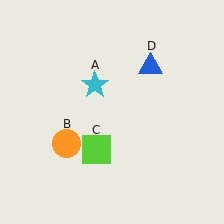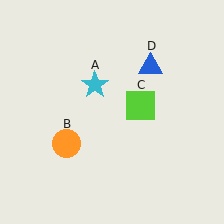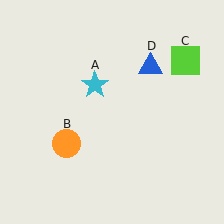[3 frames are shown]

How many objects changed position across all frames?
1 object changed position: lime square (object C).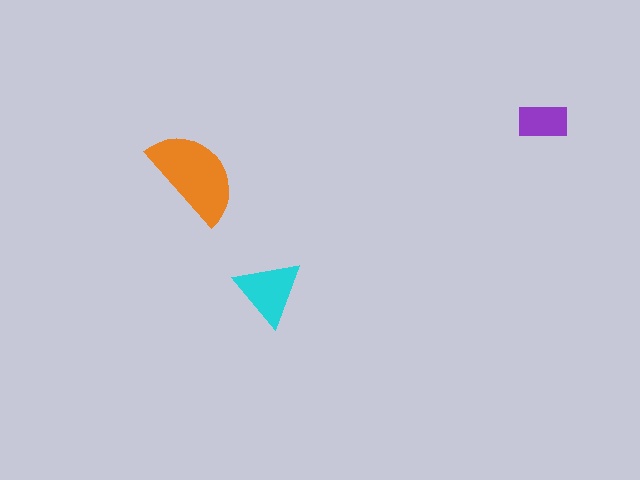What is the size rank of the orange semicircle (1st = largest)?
1st.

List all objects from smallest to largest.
The purple rectangle, the cyan triangle, the orange semicircle.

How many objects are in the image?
There are 3 objects in the image.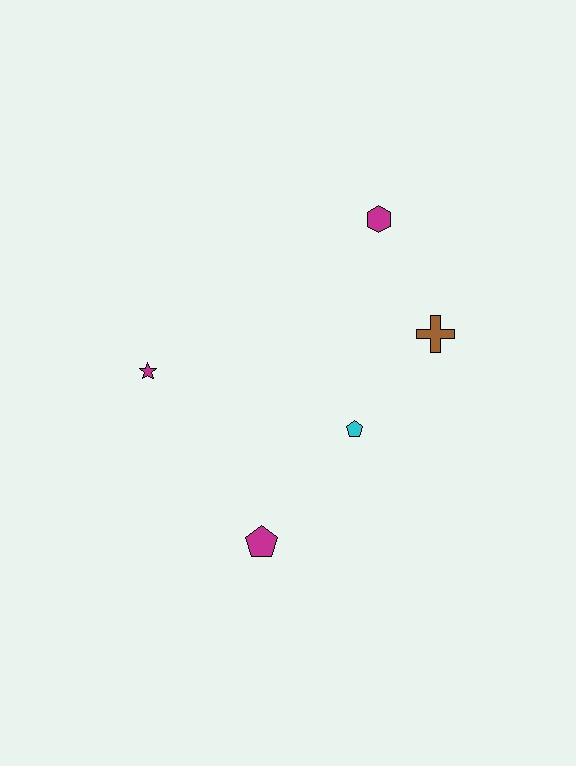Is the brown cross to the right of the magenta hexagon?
Yes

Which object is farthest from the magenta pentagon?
The magenta hexagon is farthest from the magenta pentagon.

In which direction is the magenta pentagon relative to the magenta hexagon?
The magenta pentagon is below the magenta hexagon.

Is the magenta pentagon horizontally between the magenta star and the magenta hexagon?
Yes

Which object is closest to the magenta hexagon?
The brown cross is closest to the magenta hexagon.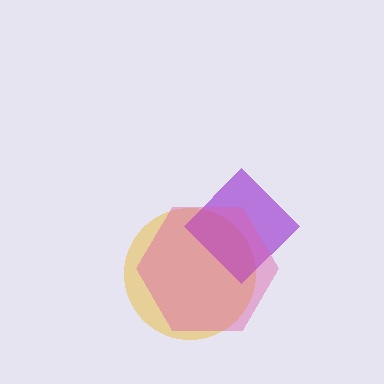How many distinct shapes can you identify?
There are 3 distinct shapes: a yellow circle, a purple diamond, a pink hexagon.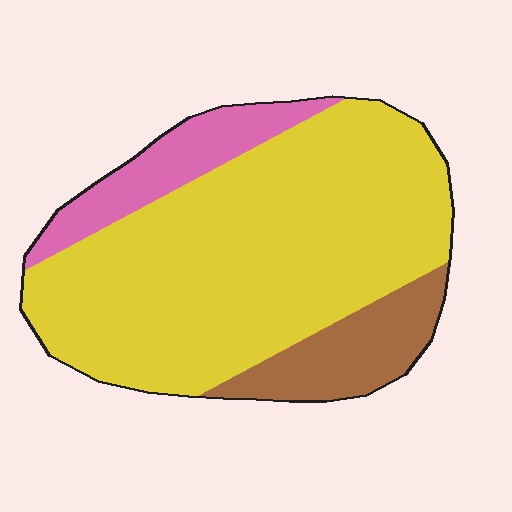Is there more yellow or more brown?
Yellow.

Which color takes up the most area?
Yellow, at roughly 75%.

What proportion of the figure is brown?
Brown takes up about one eighth (1/8) of the figure.